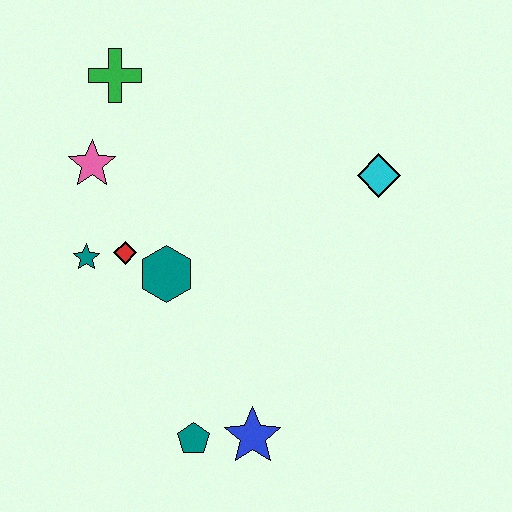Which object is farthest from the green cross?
The blue star is farthest from the green cross.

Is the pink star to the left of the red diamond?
Yes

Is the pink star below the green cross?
Yes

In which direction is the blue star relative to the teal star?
The blue star is below the teal star.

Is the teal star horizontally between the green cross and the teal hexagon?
No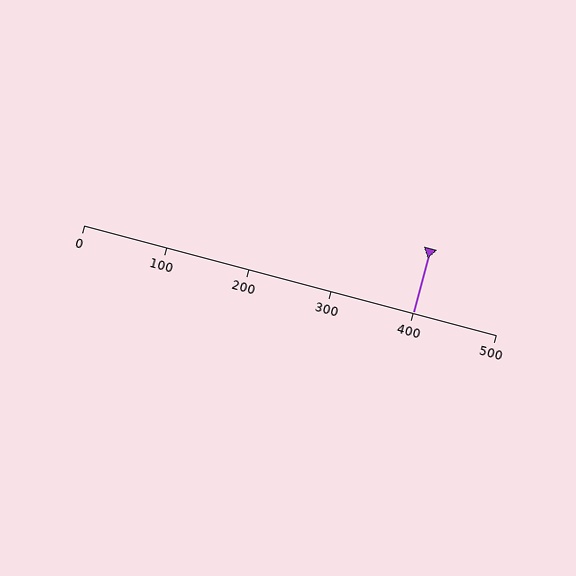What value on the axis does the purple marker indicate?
The marker indicates approximately 400.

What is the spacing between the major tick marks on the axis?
The major ticks are spaced 100 apart.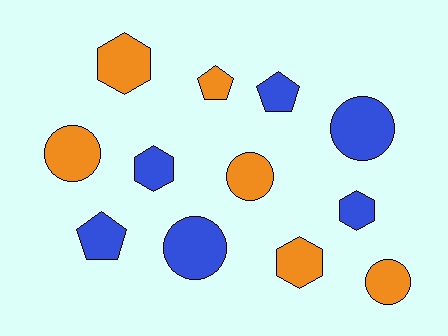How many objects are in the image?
There are 12 objects.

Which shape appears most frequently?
Circle, with 5 objects.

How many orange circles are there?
There are 3 orange circles.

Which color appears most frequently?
Orange, with 6 objects.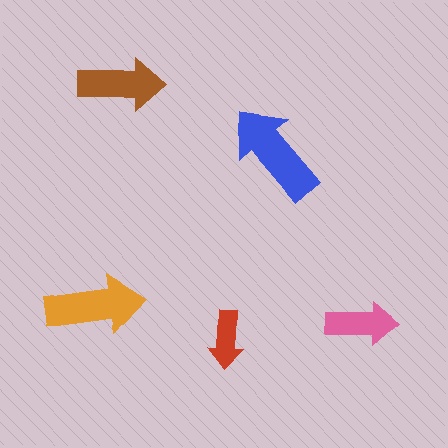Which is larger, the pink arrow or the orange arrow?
The orange one.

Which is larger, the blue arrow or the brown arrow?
The blue one.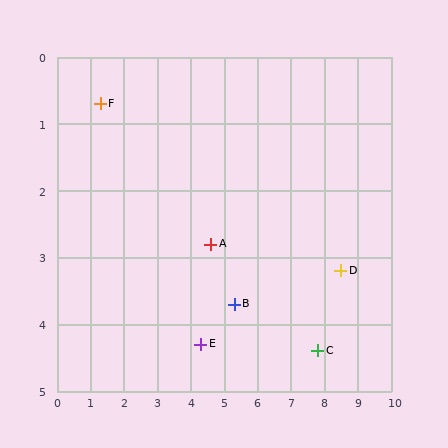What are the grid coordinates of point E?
Point E is at approximately (4.3, 4.3).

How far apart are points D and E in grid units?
Points D and E are about 4.3 grid units apart.